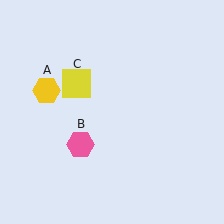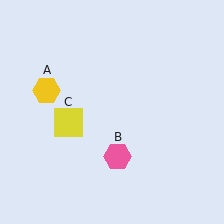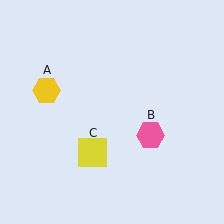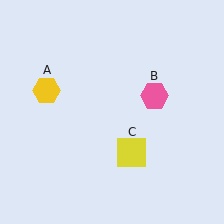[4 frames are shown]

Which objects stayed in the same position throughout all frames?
Yellow hexagon (object A) remained stationary.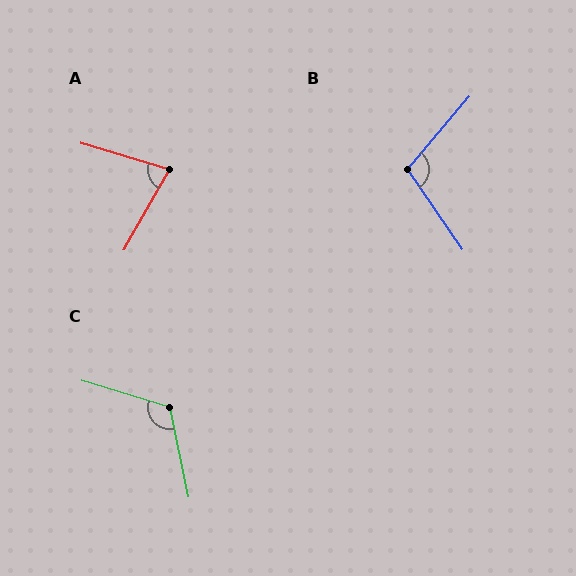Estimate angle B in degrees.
Approximately 106 degrees.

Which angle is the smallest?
A, at approximately 77 degrees.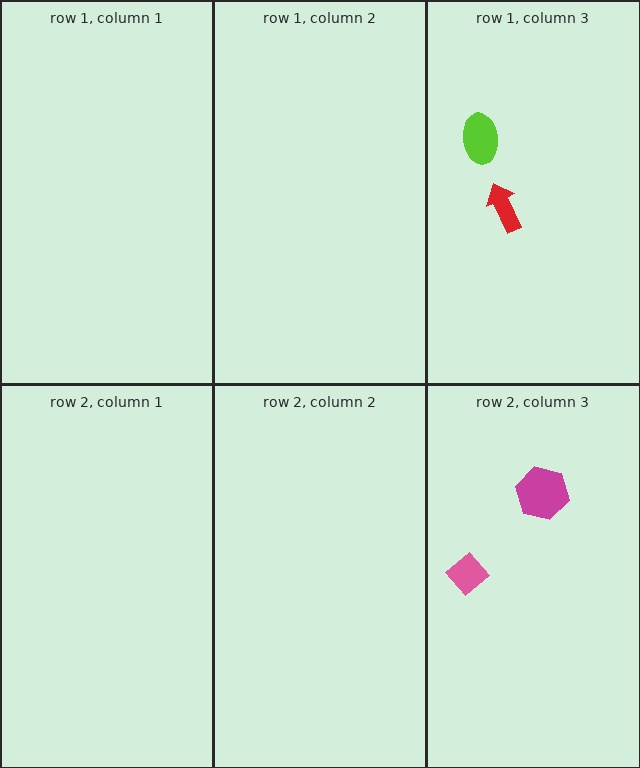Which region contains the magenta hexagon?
The row 2, column 3 region.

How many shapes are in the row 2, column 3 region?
2.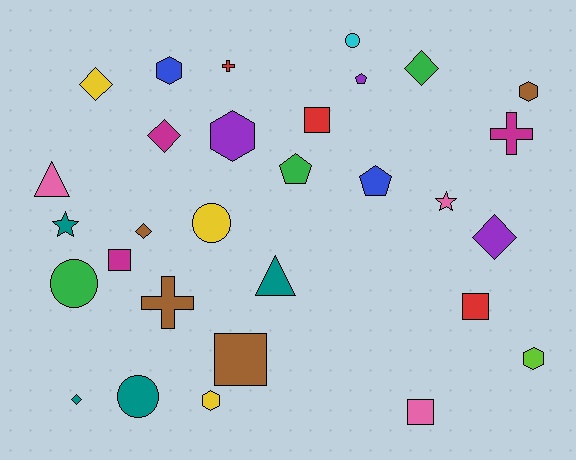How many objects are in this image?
There are 30 objects.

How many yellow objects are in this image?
There are 3 yellow objects.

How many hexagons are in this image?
There are 5 hexagons.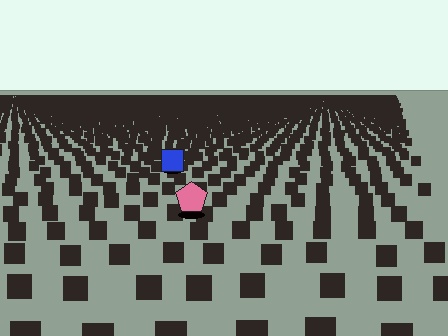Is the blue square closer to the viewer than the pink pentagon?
No. The pink pentagon is closer — you can tell from the texture gradient: the ground texture is coarser near it.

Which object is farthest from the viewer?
The blue square is farthest from the viewer. It appears smaller and the ground texture around it is denser.